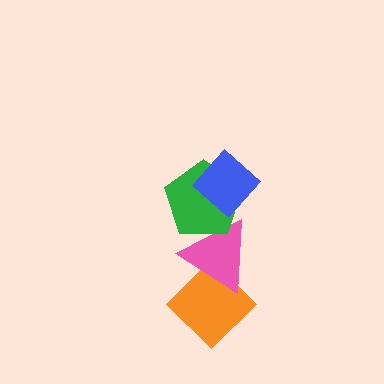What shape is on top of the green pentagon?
The blue diamond is on top of the green pentagon.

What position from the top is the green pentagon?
The green pentagon is 2nd from the top.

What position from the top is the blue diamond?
The blue diamond is 1st from the top.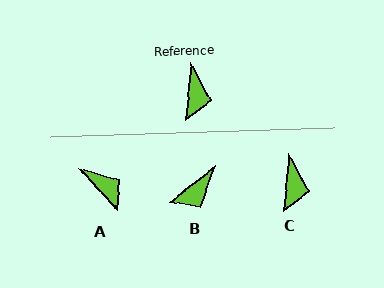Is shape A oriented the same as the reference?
No, it is off by about 47 degrees.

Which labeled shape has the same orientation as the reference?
C.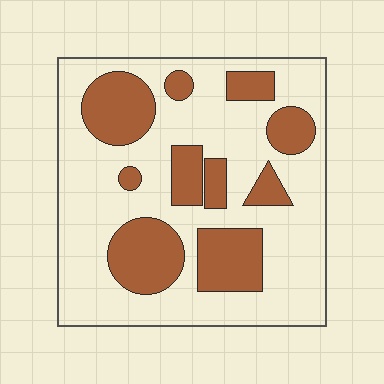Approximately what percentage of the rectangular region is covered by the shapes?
Approximately 30%.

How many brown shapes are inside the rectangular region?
10.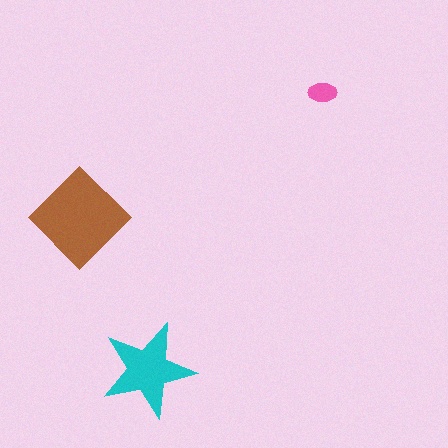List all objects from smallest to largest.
The pink ellipse, the cyan star, the brown diamond.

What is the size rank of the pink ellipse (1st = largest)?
3rd.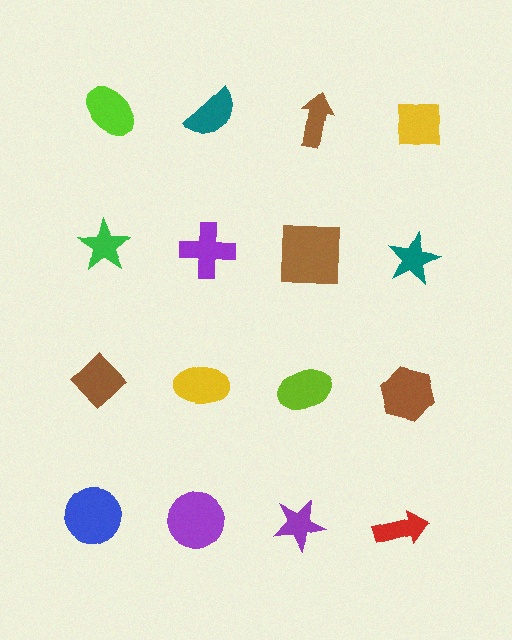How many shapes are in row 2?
4 shapes.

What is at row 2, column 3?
A brown square.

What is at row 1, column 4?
A yellow square.